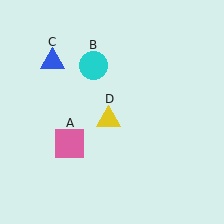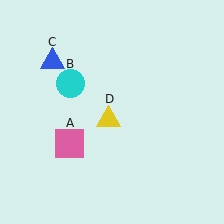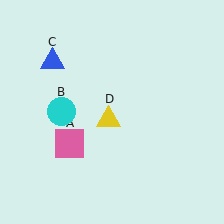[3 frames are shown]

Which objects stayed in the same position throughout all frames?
Pink square (object A) and blue triangle (object C) and yellow triangle (object D) remained stationary.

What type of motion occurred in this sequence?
The cyan circle (object B) rotated counterclockwise around the center of the scene.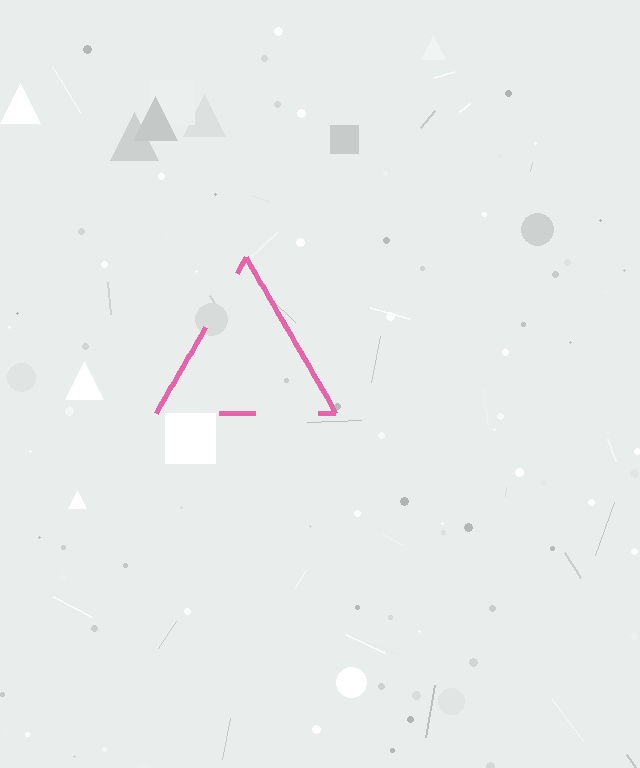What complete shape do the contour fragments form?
The contour fragments form a triangle.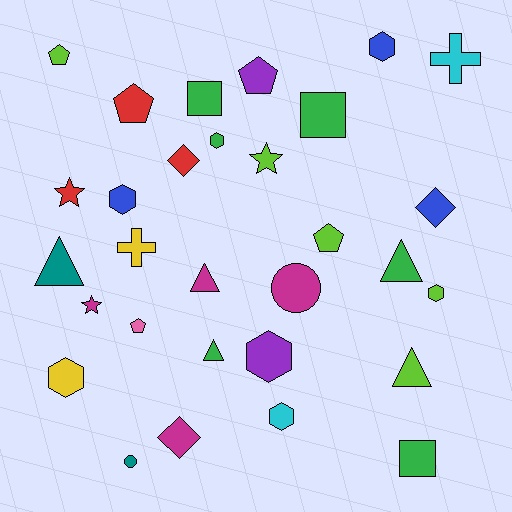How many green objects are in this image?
There are 6 green objects.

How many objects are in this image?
There are 30 objects.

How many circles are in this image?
There are 2 circles.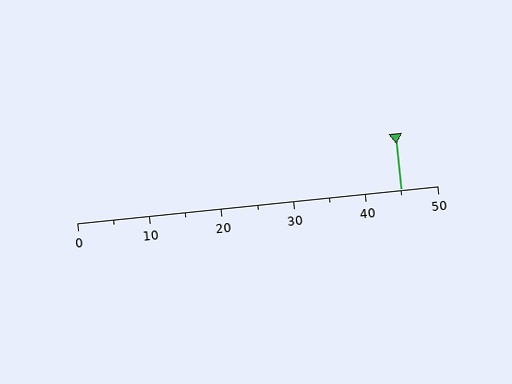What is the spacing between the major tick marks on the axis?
The major ticks are spaced 10 apart.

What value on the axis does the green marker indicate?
The marker indicates approximately 45.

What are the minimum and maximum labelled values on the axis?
The axis runs from 0 to 50.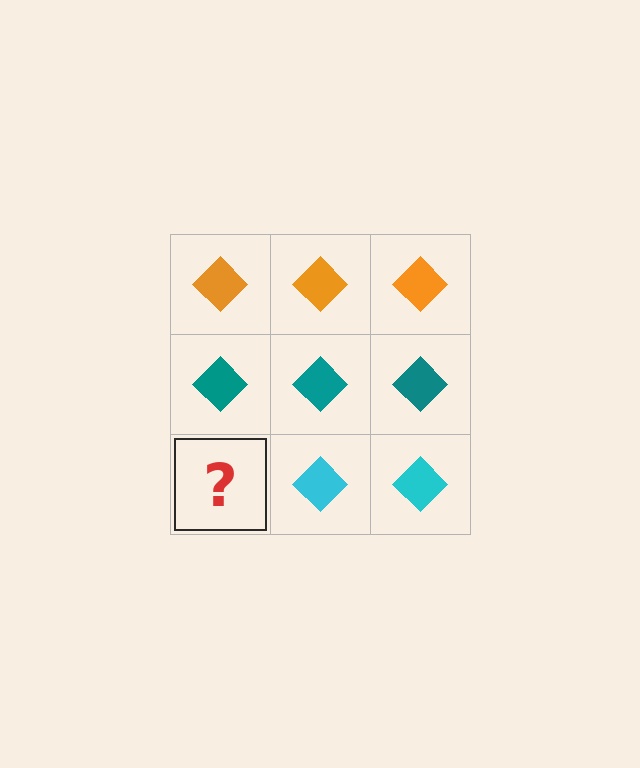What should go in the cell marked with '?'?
The missing cell should contain a cyan diamond.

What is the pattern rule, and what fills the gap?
The rule is that each row has a consistent color. The gap should be filled with a cyan diamond.